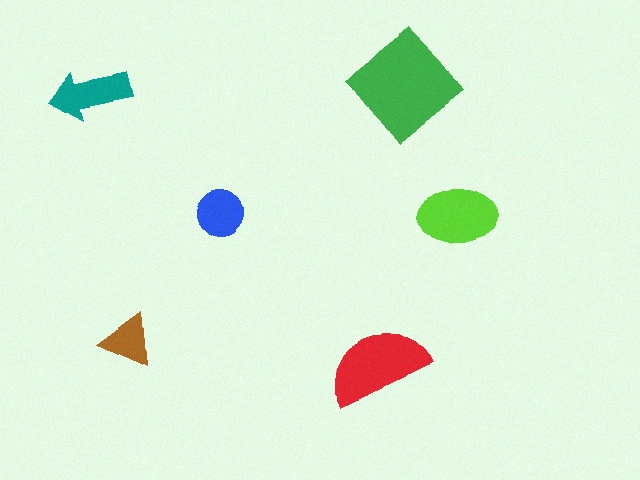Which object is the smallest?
The brown triangle.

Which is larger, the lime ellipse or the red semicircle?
The red semicircle.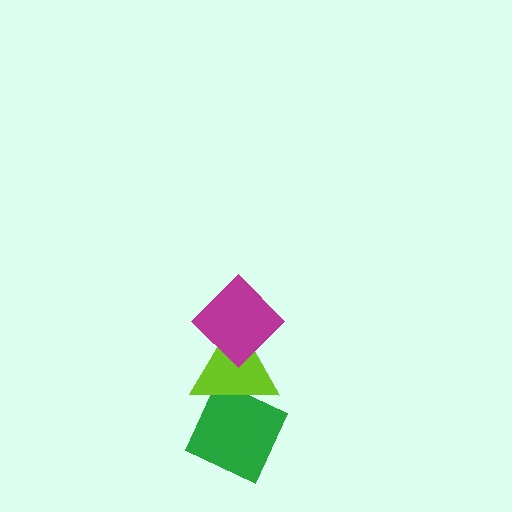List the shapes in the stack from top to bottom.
From top to bottom: the magenta diamond, the lime triangle, the green diamond.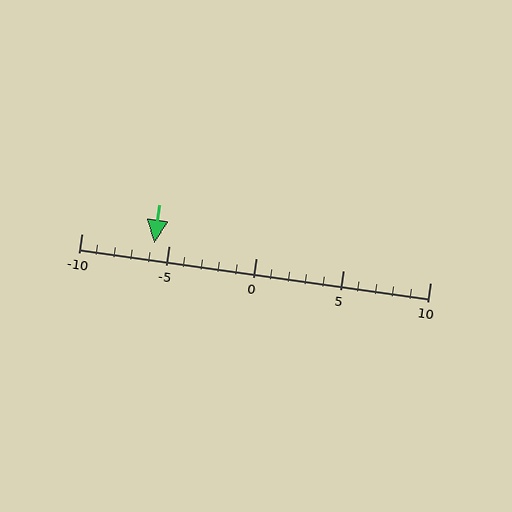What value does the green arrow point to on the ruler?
The green arrow points to approximately -6.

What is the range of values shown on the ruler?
The ruler shows values from -10 to 10.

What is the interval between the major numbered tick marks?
The major tick marks are spaced 5 units apart.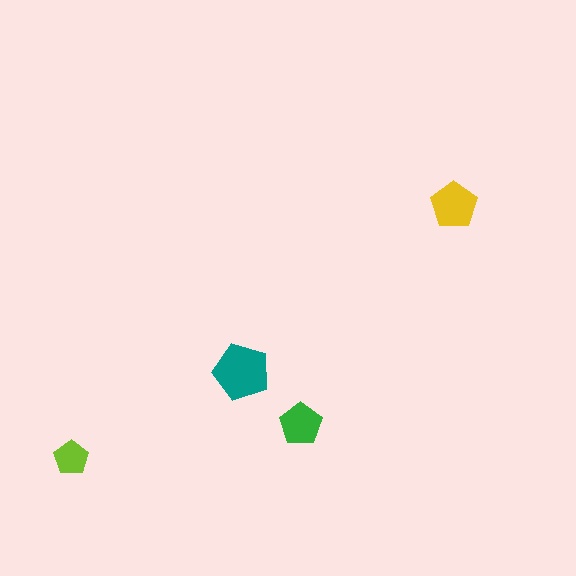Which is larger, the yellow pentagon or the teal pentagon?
The teal one.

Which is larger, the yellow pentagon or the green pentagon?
The yellow one.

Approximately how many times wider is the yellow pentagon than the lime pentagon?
About 1.5 times wider.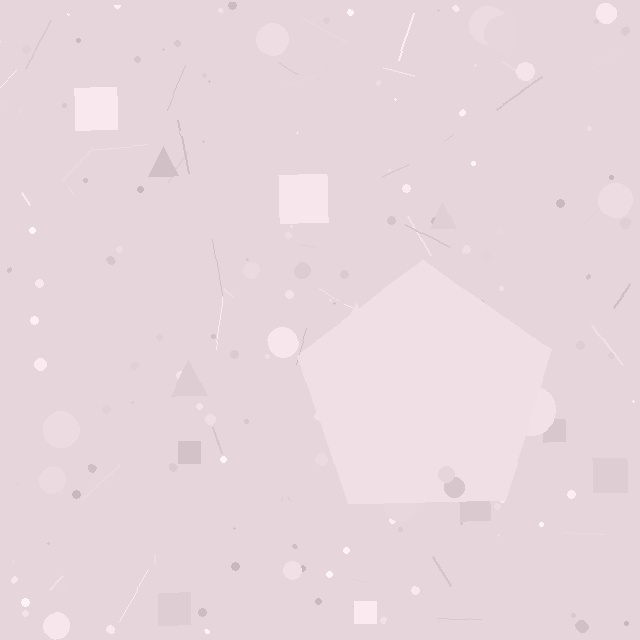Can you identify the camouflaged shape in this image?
The camouflaged shape is a pentagon.